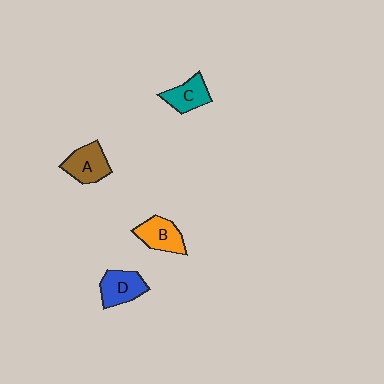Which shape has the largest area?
Shape A (brown).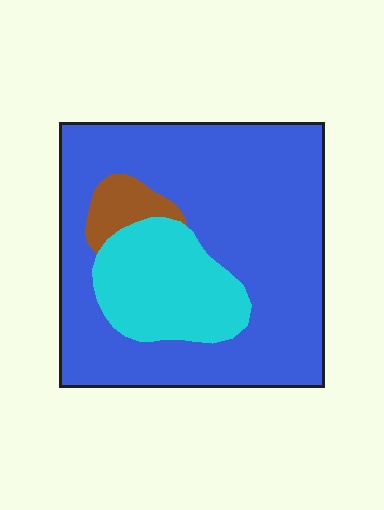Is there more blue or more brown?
Blue.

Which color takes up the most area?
Blue, at roughly 75%.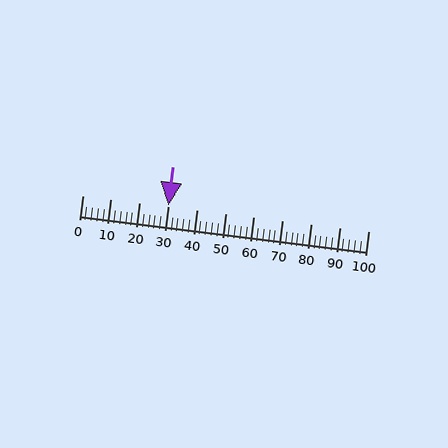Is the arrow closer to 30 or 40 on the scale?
The arrow is closer to 30.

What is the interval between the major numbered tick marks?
The major tick marks are spaced 10 units apart.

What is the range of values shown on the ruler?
The ruler shows values from 0 to 100.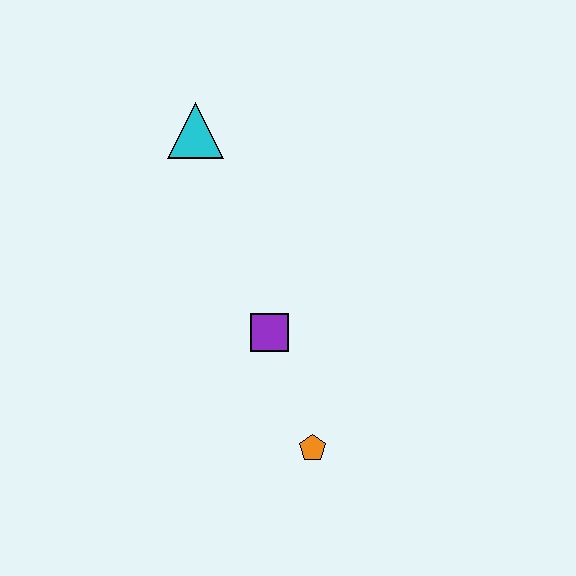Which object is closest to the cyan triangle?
The purple square is closest to the cyan triangle.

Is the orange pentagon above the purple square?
No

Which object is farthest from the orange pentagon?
The cyan triangle is farthest from the orange pentagon.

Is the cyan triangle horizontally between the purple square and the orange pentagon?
No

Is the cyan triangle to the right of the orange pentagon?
No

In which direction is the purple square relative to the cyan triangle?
The purple square is below the cyan triangle.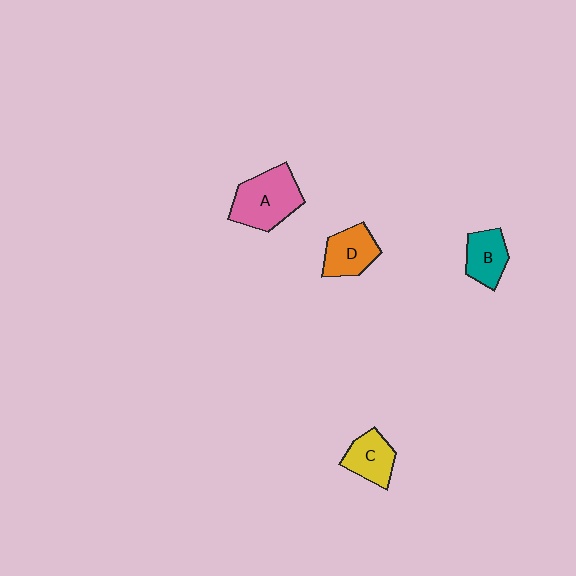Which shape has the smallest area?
Shape B (teal).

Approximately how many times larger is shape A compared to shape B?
Approximately 1.7 times.